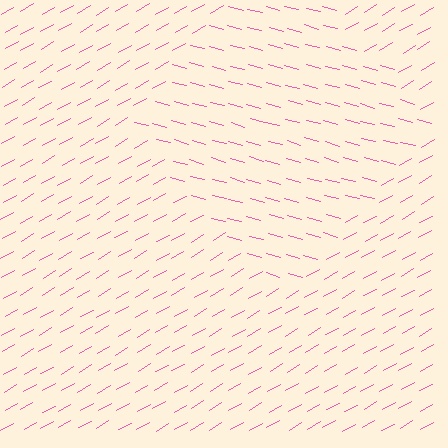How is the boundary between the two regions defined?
The boundary is defined purely by a change in line orientation (approximately 45 degrees difference). All lines are the same color and thickness.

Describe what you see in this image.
The image is filled with small pink line segments. A diamond region in the image has lines oriented differently from the surrounding lines, creating a visible texture boundary.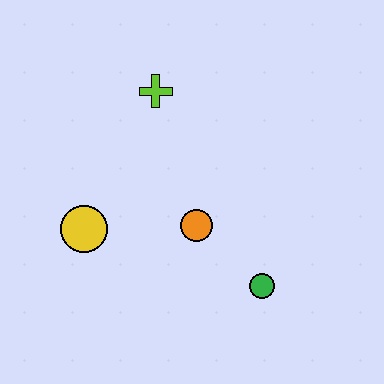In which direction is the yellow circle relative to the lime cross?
The yellow circle is below the lime cross.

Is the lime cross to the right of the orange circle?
No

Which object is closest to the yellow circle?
The orange circle is closest to the yellow circle.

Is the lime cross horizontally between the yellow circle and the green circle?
Yes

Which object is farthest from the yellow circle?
The green circle is farthest from the yellow circle.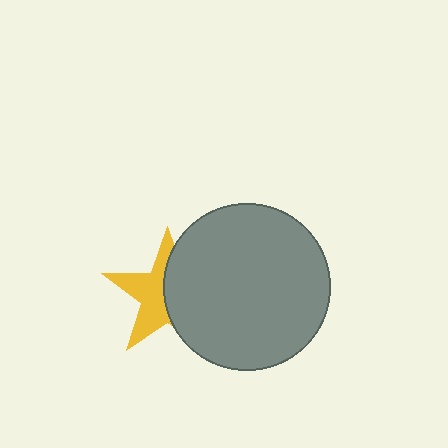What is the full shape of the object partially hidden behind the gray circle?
The partially hidden object is a yellow star.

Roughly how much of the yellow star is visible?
About half of it is visible (roughly 50%).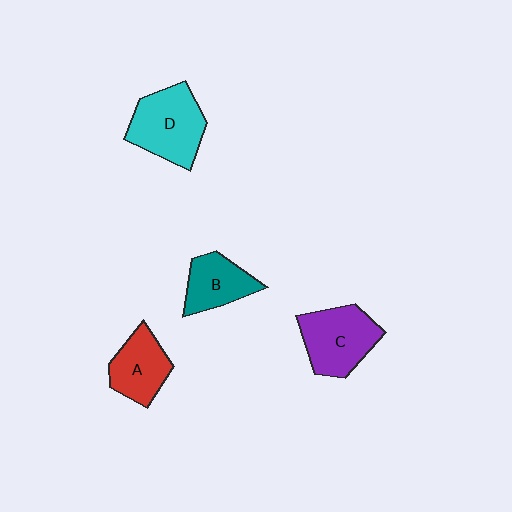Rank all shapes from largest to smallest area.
From largest to smallest: D (cyan), C (purple), A (red), B (teal).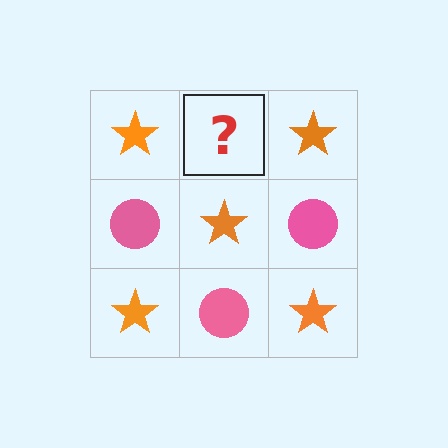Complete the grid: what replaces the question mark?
The question mark should be replaced with a pink circle.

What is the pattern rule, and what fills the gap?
The rule is that it alternates orange star and pink circle in a checkerboard pattern. The gap should be filled with a pink circle.